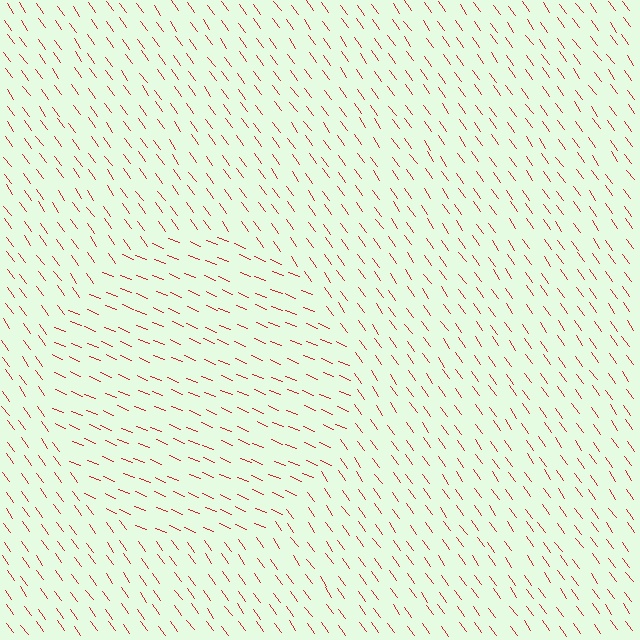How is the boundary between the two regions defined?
The boundary is defined purely by a change in line orientation (approximately 32 degrees difference). All lines are the same color and thickness.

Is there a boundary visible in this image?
Yes, there is a texture boundary formed by a change in line orientation.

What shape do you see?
I see a circle.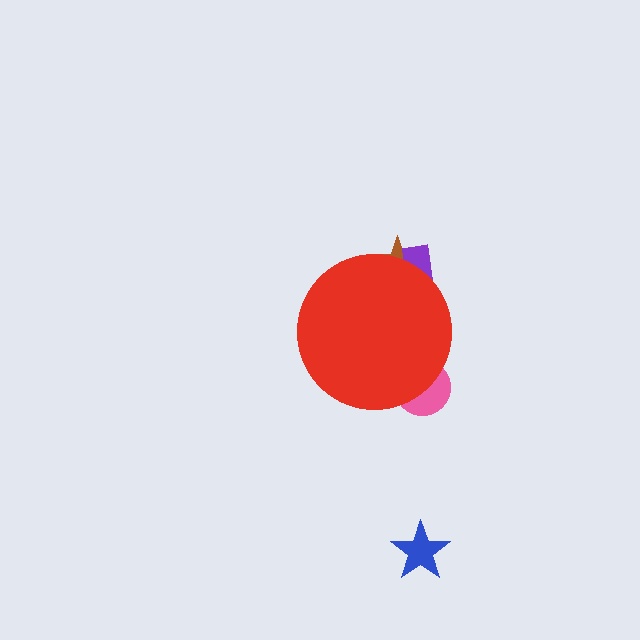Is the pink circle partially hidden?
Yes, the pink circle is partially hidden behind the red circle.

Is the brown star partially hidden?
Yes, the brown star is partially hidden behind the red circle.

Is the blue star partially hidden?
No, the blue star is fully visible.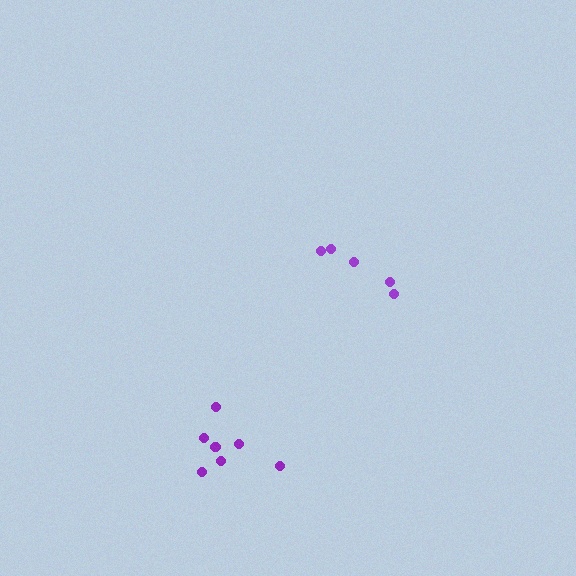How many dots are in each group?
Group 1: 5 dots, Group 2: 7 dots (12 total).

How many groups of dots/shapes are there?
There are 2 groups.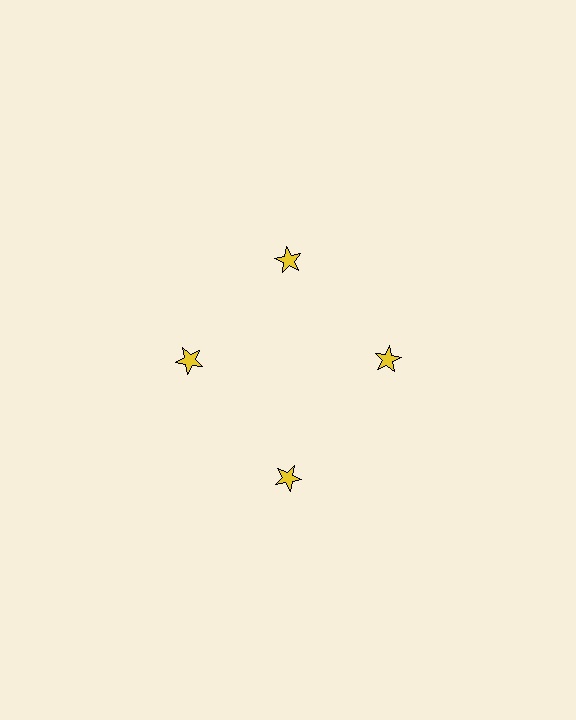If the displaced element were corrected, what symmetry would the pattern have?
It would have 4-fold rotational symmetry — the pattern would map onto itself every 90 degrees.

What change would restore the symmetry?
The symmetry would be restored by moving it inward, back onto the ring so that all 4 stars sit at equal angles and equal distance from the center.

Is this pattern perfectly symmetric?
No. The 4 yellow stars are arranged in a ring, but one element near the 6 o'clock position is pushed outward from the center, breaking the 4-fold rotational symmetry.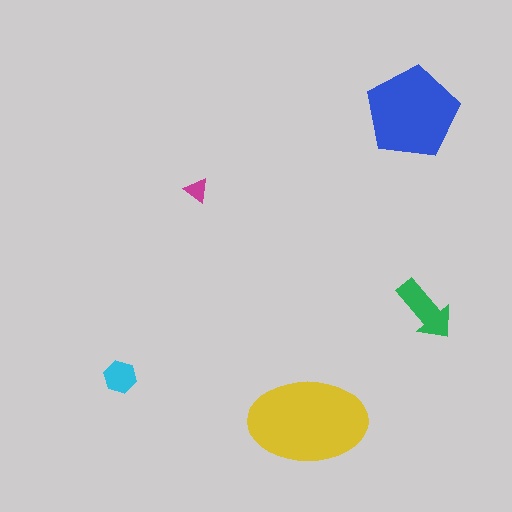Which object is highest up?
The blue pentagon is topmost.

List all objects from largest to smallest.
The yellow ellipse, the blue pentagon, the green arrow, the cyan hexagon, the magenta triangle.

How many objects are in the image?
There are 5 objects in the image.